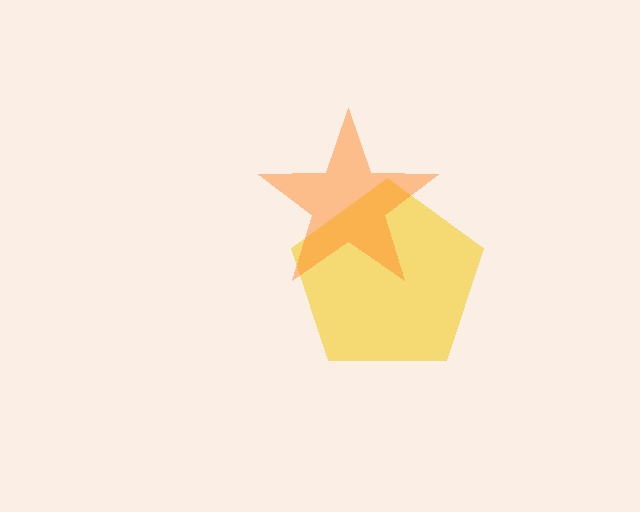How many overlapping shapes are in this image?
There are 2 overlapping shapes in the image.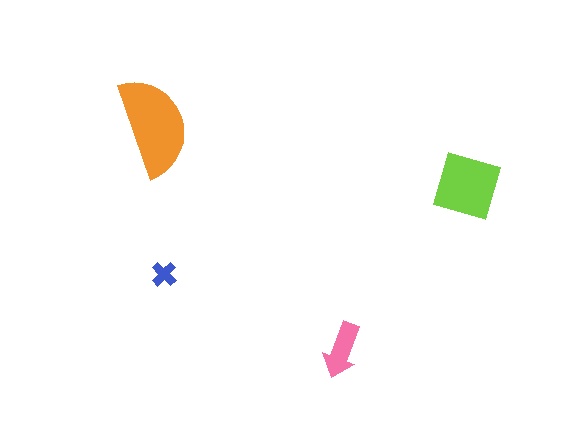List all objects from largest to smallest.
The orange semicircle, the lime diamond, the pink arrow, the blue cross.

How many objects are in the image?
There are 4 objects in the image.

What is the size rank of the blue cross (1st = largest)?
4th.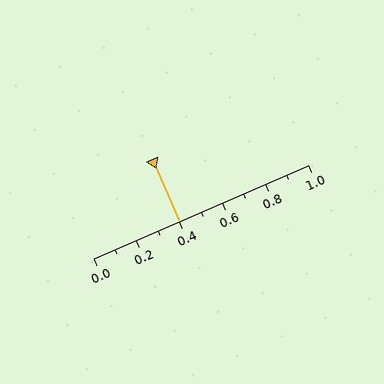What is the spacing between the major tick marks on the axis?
The major ticks are spaced 0.2 apart.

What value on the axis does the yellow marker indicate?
The marker indicates approximately 0.4.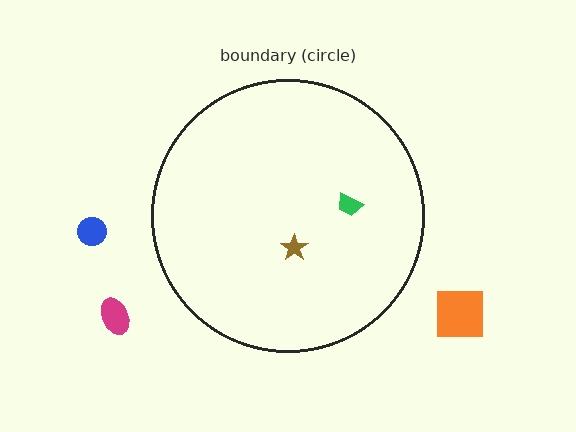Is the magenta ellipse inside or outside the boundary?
Outside.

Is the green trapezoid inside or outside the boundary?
Inside.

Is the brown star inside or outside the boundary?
Inside.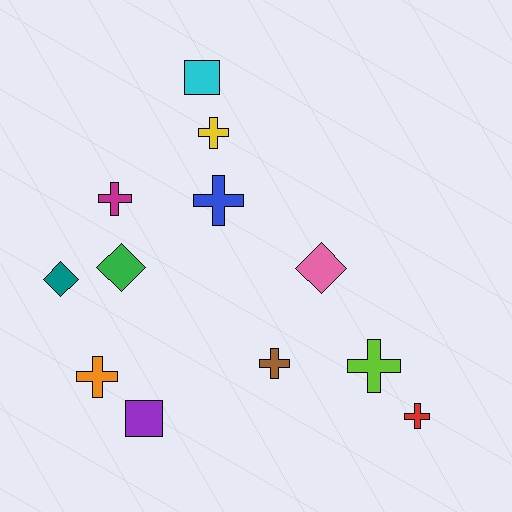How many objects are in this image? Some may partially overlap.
There are 12 objects.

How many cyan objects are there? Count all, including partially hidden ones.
There is 1 cyan object.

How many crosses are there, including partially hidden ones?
There are 7 crosses.